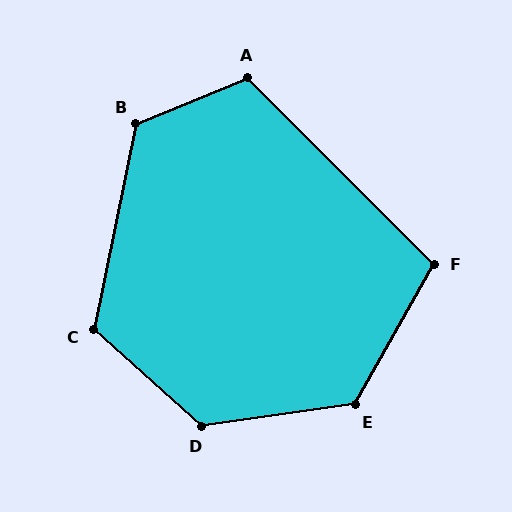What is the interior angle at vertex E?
Approximately 127 degrees (obtuse).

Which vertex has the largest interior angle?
D, at approximately 130 degrees.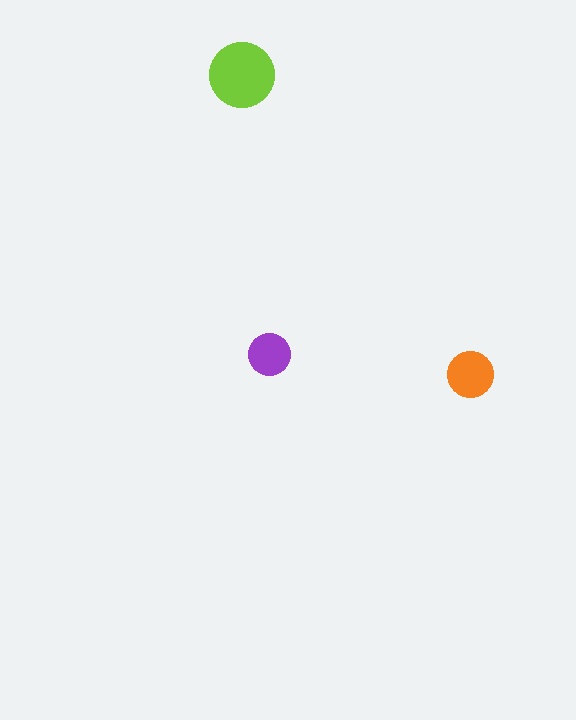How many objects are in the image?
There are 3 objects in the image.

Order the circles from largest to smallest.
the lime one, the orange one, the purple one.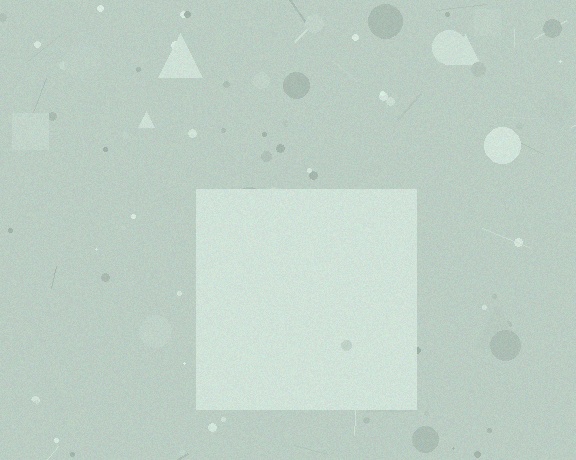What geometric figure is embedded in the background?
A square is embedded in the background.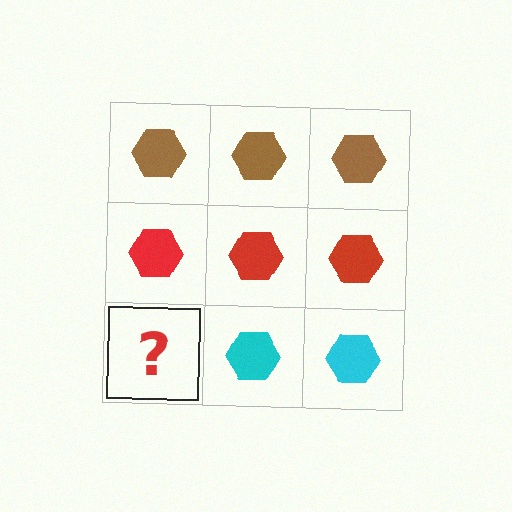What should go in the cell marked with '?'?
The missing cell should contain a cyan hexagon.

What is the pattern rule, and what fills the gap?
The rule is that each row has a consistent color. The gap should be filled with a cyan hexagon.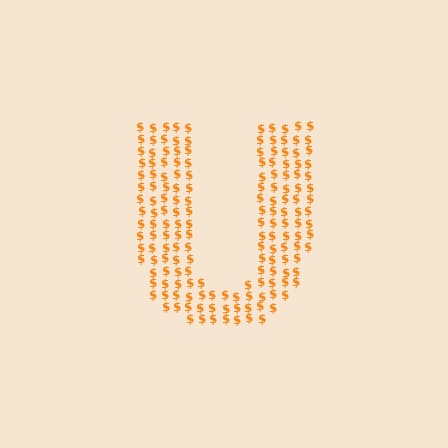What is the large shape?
The large shape is the letter U.